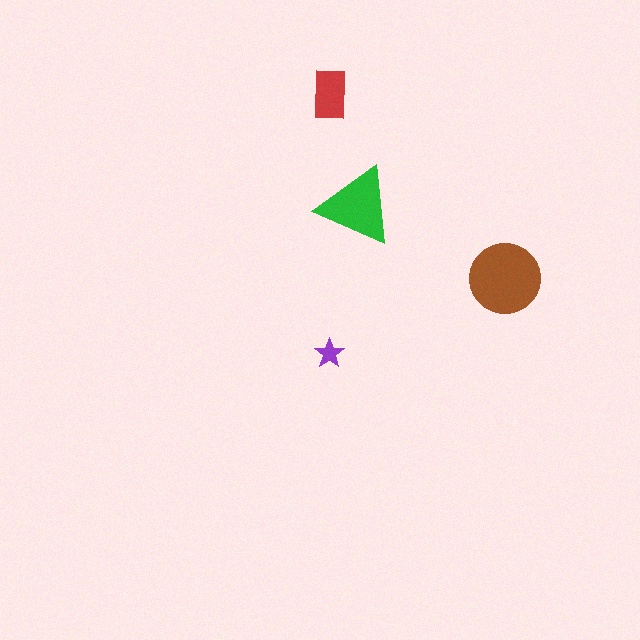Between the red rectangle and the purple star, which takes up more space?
The red rectangle.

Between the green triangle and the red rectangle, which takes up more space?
The green triangle.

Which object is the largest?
The brown circle.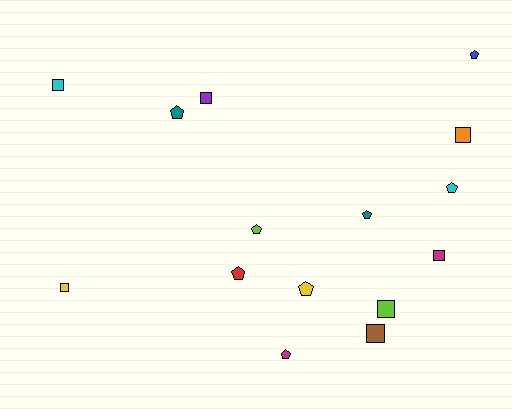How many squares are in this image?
There are 7 squares.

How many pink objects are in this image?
There are no pink objects.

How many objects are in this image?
There are 15 objects.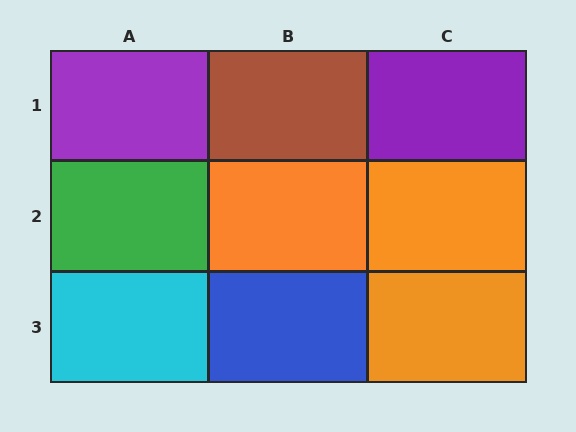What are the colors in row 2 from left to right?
Green, orange, orange.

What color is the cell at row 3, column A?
Cyan.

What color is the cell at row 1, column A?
Purple.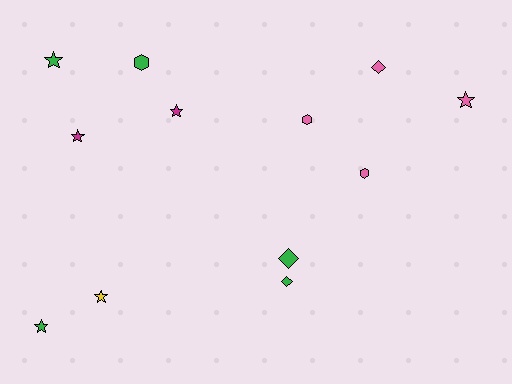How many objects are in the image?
There are 12 objects.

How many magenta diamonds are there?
There are no magenta diamonds.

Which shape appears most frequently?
Star, with 6 objects.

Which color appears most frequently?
Green, with 5 objects.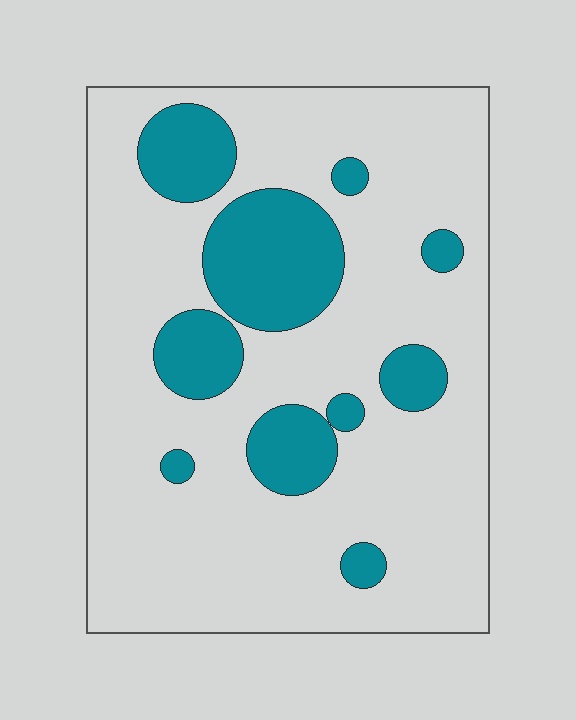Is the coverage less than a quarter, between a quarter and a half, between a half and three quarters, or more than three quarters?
Less than a quarter.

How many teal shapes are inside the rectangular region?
10.